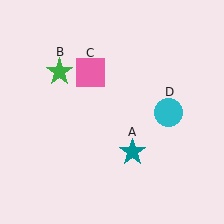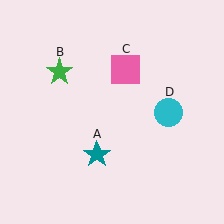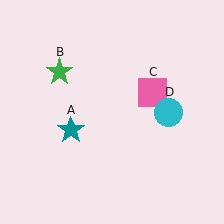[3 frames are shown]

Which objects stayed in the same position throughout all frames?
Green star (object B) and cyan circle (object D) remained stationary.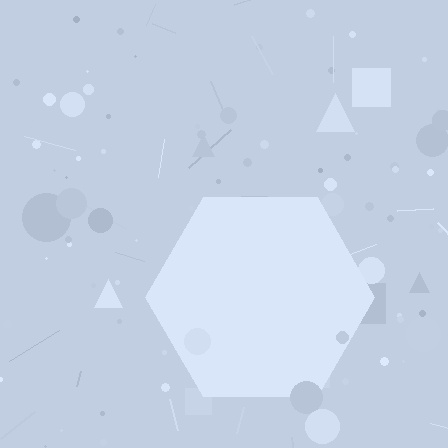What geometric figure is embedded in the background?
A hexagon is embedded in the background.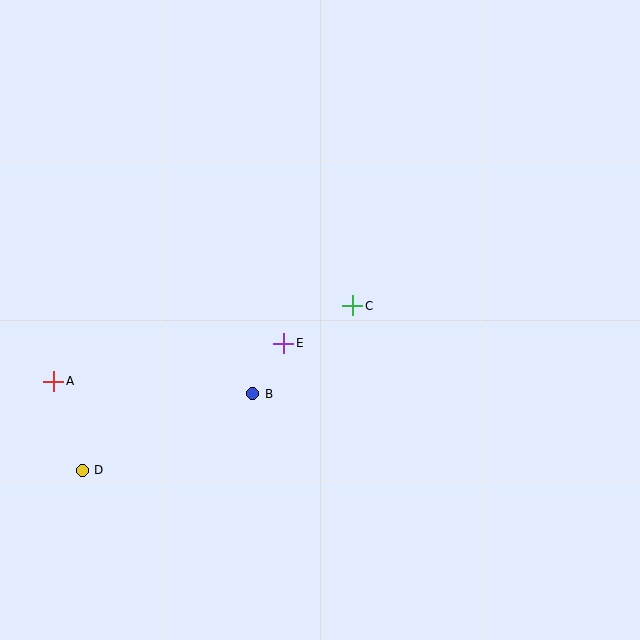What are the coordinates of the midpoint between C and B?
The midpoint between C and B is at (303, 350).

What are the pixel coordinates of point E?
Point E is at (284, 343).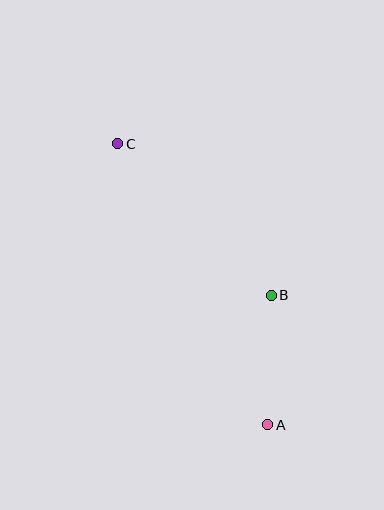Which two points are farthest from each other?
Points A and C are farthest from each other.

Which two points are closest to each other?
Points A and B are closest to each other.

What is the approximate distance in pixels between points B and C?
The distance between B and C is approximately 216 pixels.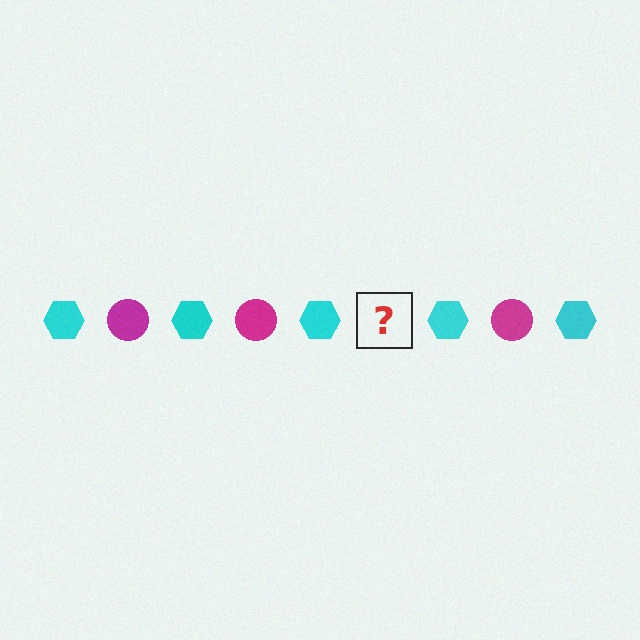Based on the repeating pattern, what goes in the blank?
The blank should be a magenta circle.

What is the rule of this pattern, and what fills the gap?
The rule is that the pattern alternates between cyan hexagon and magenta circle. The gap should be filled with a magenta circle.